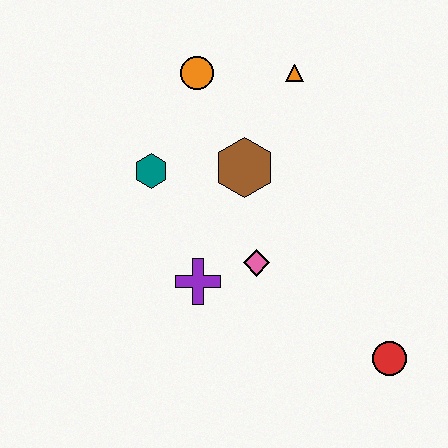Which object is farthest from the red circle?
The orange circle is farthest from the red circle.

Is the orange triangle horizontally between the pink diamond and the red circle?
Yes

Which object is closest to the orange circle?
The orange triangle is closest to the orange circle.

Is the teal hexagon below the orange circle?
Yes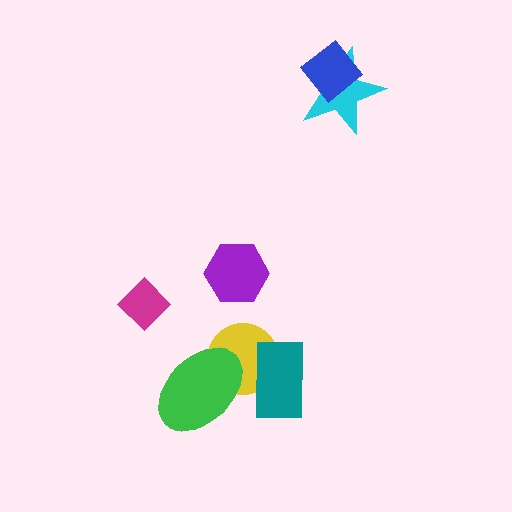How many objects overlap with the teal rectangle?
1 object overlaps with the teal rectangle.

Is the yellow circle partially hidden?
Yes, it is partially covered by another shape.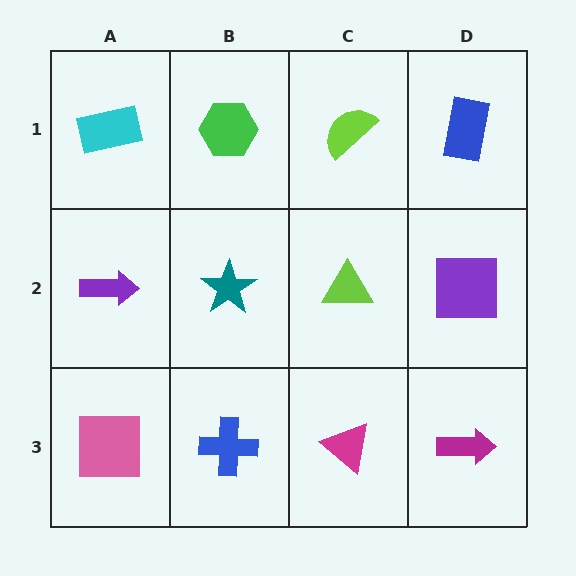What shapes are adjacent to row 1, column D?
A purple square (row 2, column D), a lime semicircle (row 1, column C).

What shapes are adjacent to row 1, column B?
A teal star (row 2, column B), a cyan rectangle (row 1, column A), a lime semicircle (row 1, column C).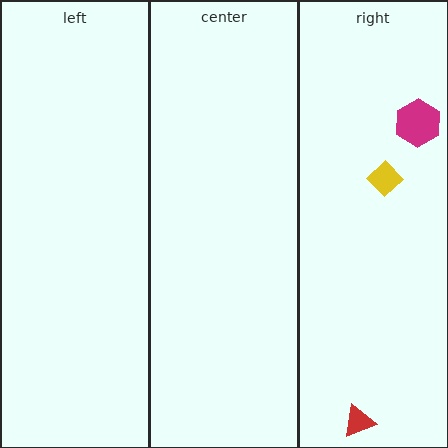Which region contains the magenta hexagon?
The right region.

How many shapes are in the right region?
3.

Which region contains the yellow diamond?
The right region.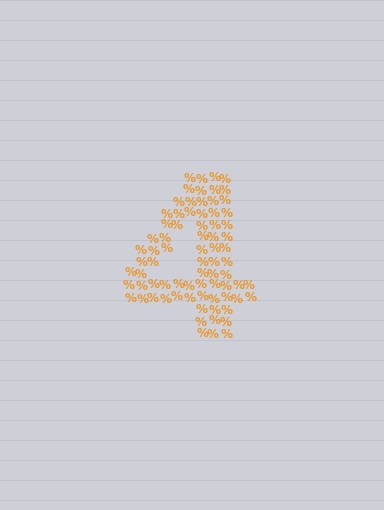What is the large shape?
The large shape is the digit 4.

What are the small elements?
The small elements are percent signs.